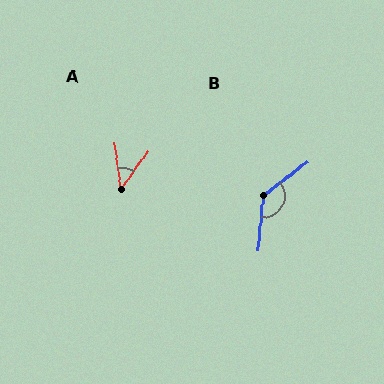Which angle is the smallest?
A, at approximately 43 degrees.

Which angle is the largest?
B, at approximately 133 degrees.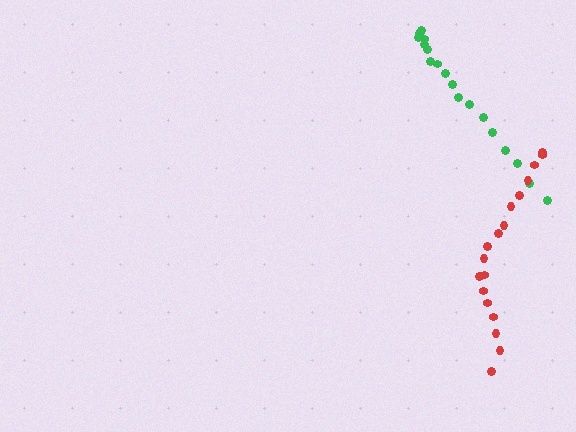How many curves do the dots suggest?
There are 2 distinct paths.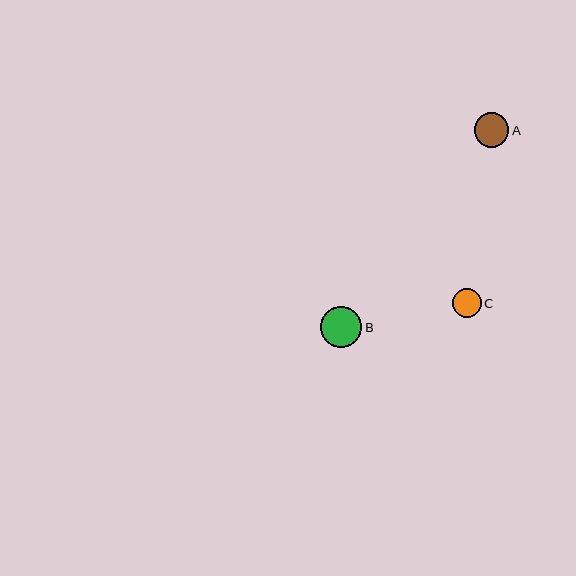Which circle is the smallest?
Circle C is the smallest with a size of approximately 29 pixels.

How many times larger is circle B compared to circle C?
Circle B is approximately 1.4 times the size of circle C.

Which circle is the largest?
Circle B is the largest with a size of approximately 41 pixels.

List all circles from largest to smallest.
From largest to smallest: B, A, C.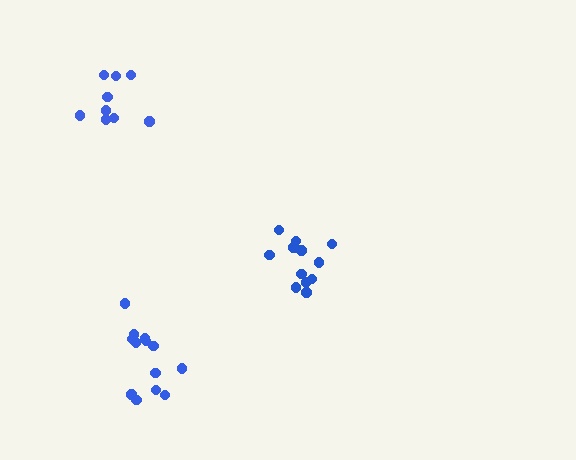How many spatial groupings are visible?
There are 3 spatial groupings.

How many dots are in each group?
Group 1: 9 dots, Group 2: 13 dots, Group 3: 12 dots (34 total).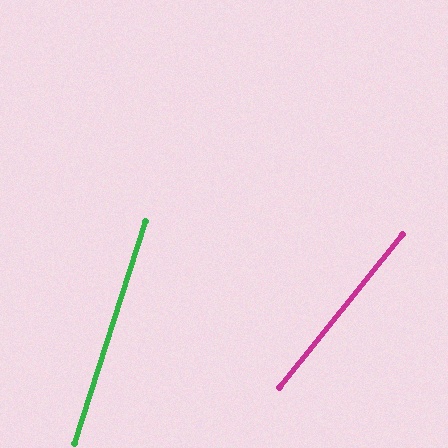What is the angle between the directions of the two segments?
Approximately 21 degrees.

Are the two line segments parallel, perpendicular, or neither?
Neither parallel nor perpendicular — they differ by about 21°.